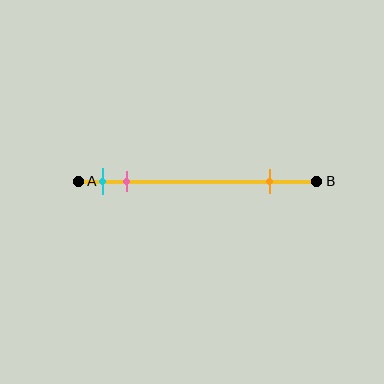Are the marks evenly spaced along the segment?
No, the marks are not evenly spaced.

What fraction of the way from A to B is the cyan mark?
The cyan mark is approximately 10% (0.1) of the way from A to B.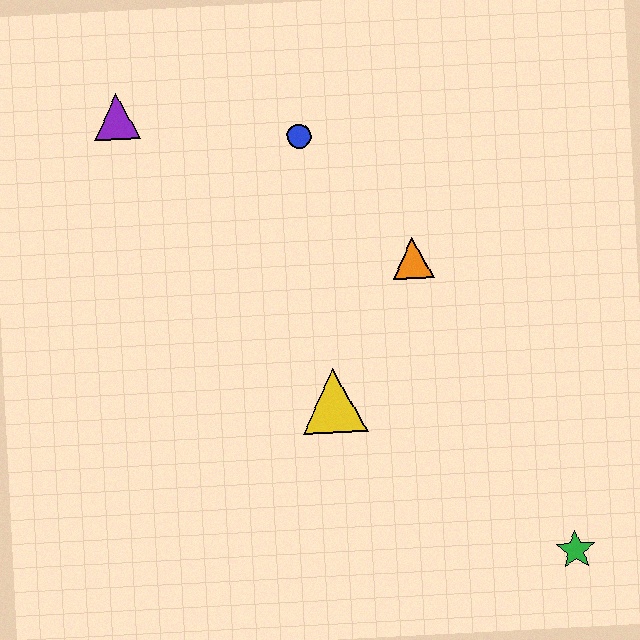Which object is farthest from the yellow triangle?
The purple triangle is farthest from the yellow triangle.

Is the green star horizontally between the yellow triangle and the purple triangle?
No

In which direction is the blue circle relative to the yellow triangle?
The blue circle is above the yellow triangle.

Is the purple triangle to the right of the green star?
No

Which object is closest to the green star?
The yellow triangle is closest to the green star.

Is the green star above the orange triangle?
No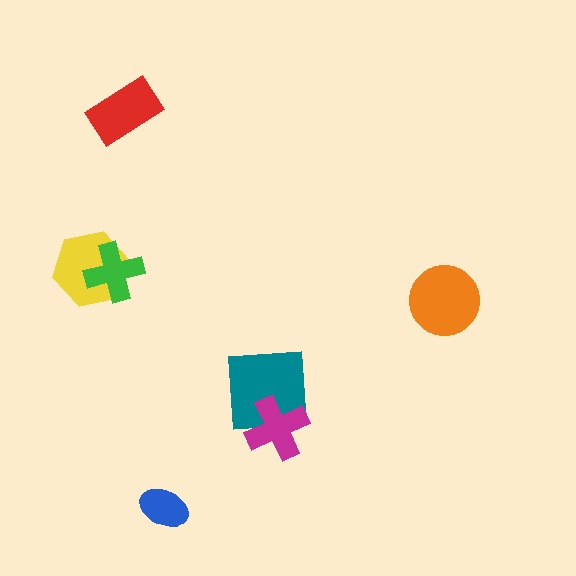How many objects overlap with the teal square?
1 object overlaps with the teal square.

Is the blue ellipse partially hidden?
No, no other shape covers it.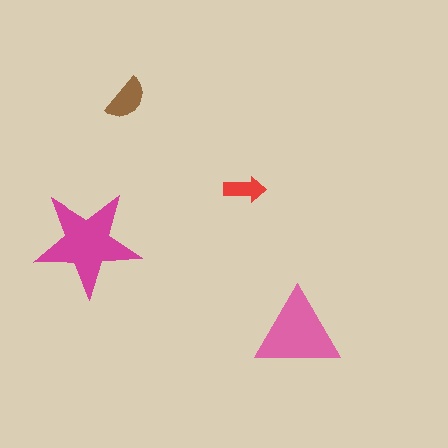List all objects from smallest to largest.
The red arrow, the brown semicircle, the pink triangle, the magenta star.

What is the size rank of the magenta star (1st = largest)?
1st.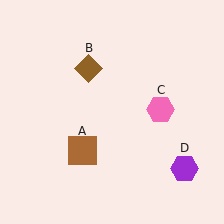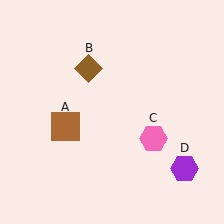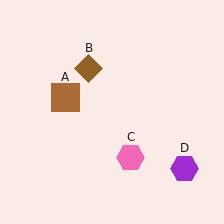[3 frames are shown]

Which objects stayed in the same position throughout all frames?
Brown diamond (object B) and purple hexagon (object D) remained stationary.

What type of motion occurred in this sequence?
The brown square (object A), pink hexagon (object C) rotated clockwise around the center of the scene.